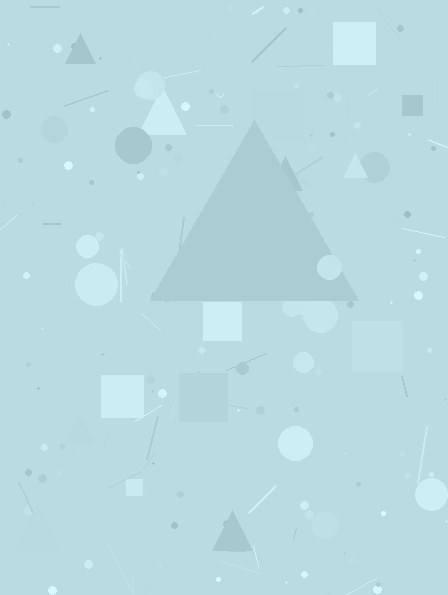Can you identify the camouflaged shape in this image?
The camouflaged shape is a triangle.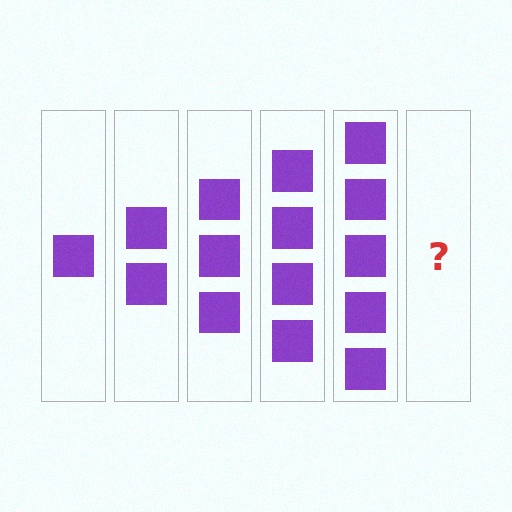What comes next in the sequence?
The next element should be 6 squares.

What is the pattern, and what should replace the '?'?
The pattern is that each step adds one more square. The '?' should be 6 squares.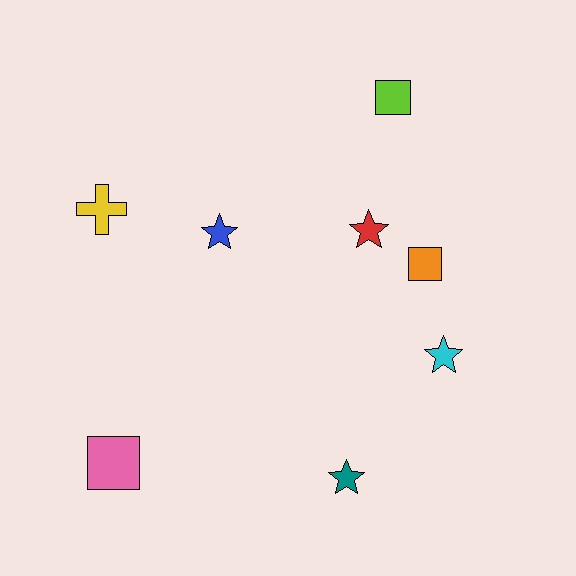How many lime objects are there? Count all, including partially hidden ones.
There is 1 lime object.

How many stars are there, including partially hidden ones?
There are 4 stars.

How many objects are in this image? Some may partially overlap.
There are 8 objects.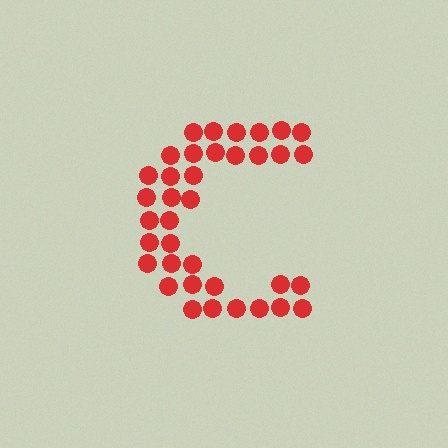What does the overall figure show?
The overall figure shows the letter C.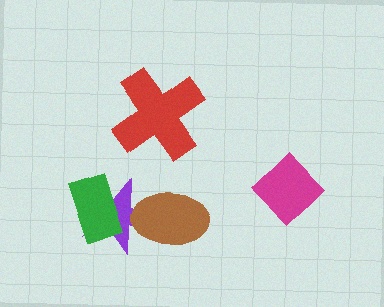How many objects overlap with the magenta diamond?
0 objects overlap with the magenta diamond.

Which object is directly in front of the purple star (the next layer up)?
The green rectangle is directly in front of the purple star.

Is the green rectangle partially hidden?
No, no other shape covers it.